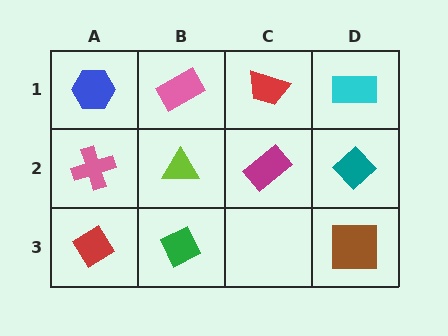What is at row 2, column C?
A magenta rectangle.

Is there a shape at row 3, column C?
No, that cell is empty.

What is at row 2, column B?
A lime triangle.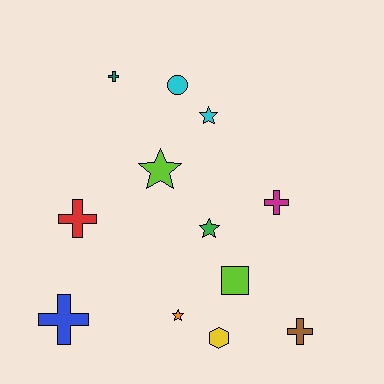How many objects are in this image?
There are 12 objects.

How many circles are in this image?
There is 1 circle.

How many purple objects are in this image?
There are no purple objects.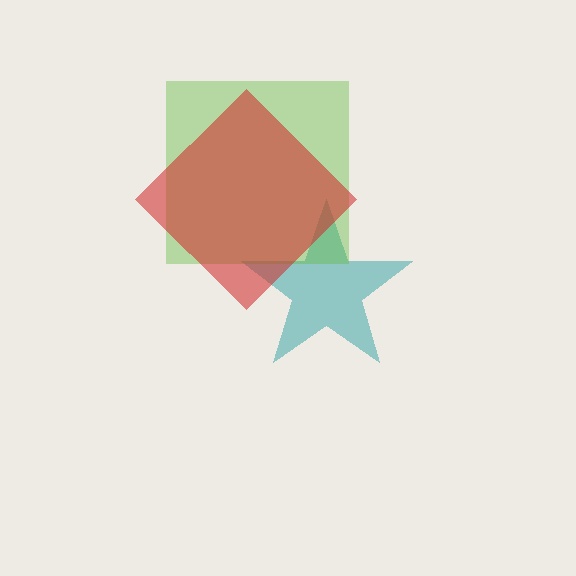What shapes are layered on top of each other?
The layered shapes are: a teal star, a lime square, a red diamond.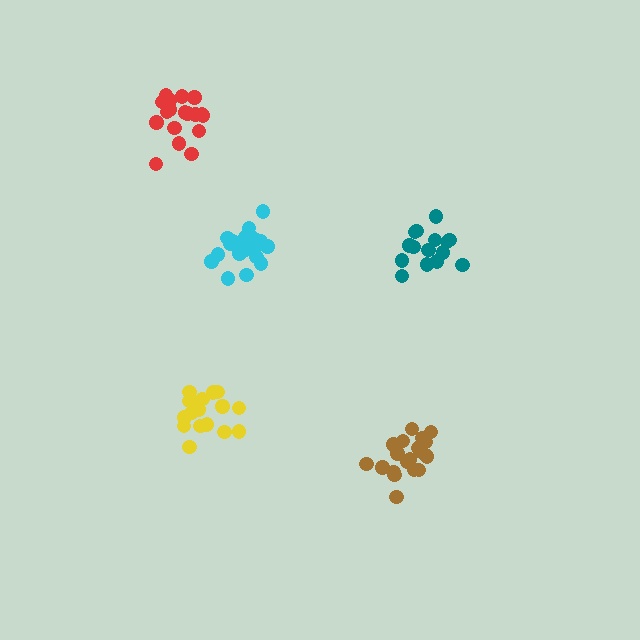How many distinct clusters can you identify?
There are 5 distinct clusters.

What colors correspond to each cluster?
The clusters are colored: yellow, teal, red, cyan, brown.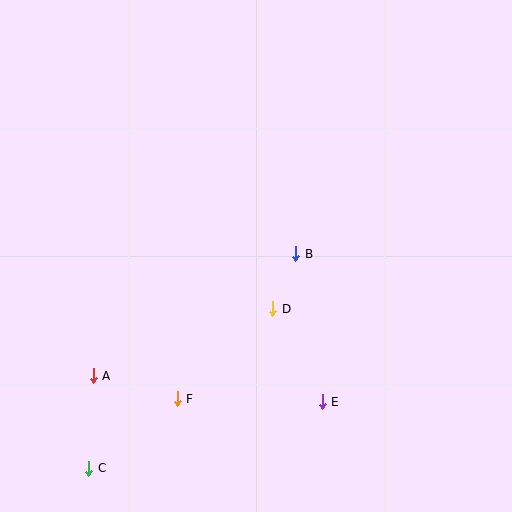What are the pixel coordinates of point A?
Point A is at (93, 376).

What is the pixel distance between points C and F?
The distance between C and F is 112 pixels.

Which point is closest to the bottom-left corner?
Point C is closest to the bottom-left corner.